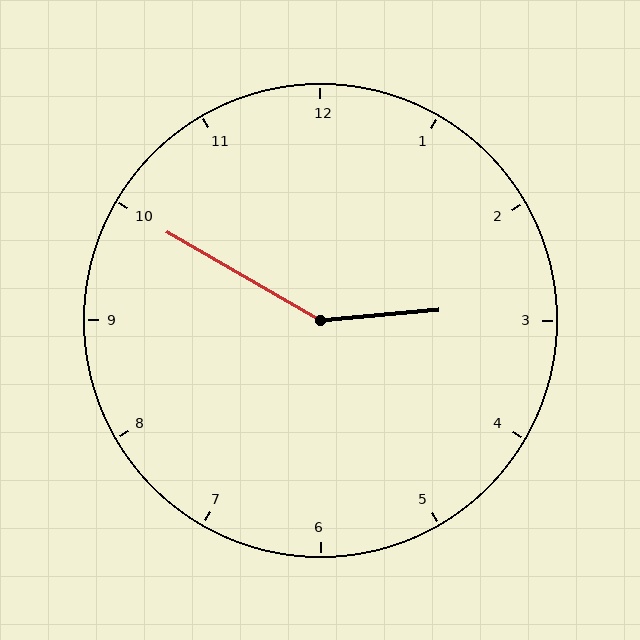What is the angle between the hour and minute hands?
Approximately 145 degrees.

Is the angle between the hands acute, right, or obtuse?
It is obtuse.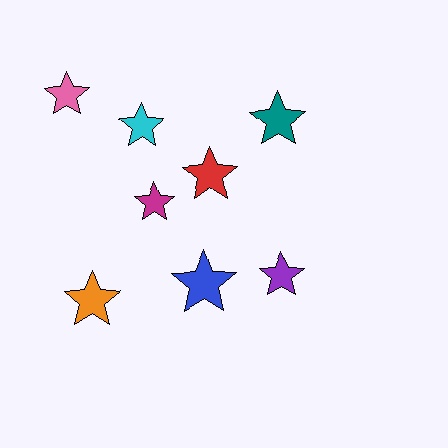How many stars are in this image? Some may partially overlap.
There are 8 stars.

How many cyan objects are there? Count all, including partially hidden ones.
There is 1 cyan object.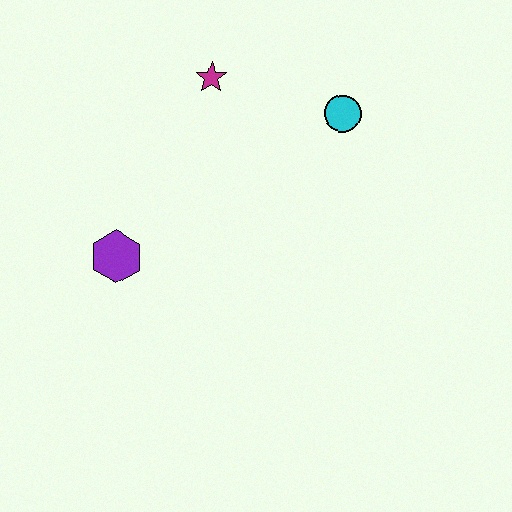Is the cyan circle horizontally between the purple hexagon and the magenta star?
No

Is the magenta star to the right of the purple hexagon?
Yes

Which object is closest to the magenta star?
The cyan circle is closest to the magenta star.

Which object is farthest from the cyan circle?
The purple hexagon is farthest from the cyan circle.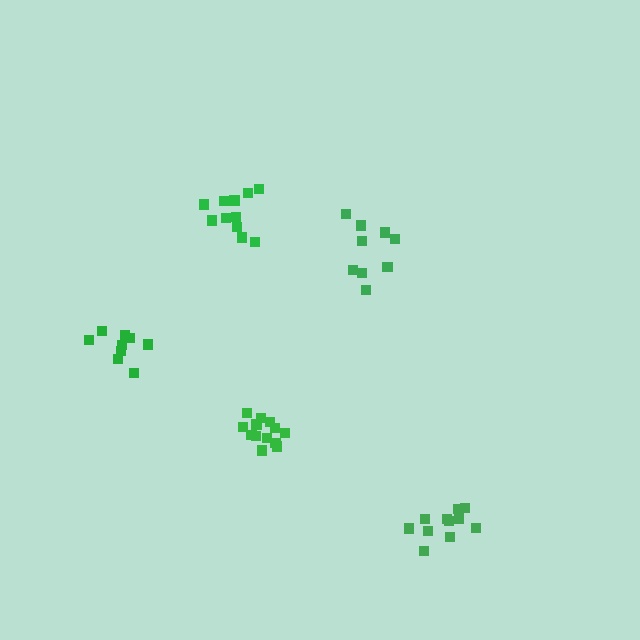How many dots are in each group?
Group 1: 11 dots, Group 2: 13 dots, Group 3: 9 dots, Group 4: 12 dots, Group 5: 9 dots (54 total).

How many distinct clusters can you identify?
There are 5 distinct clusters.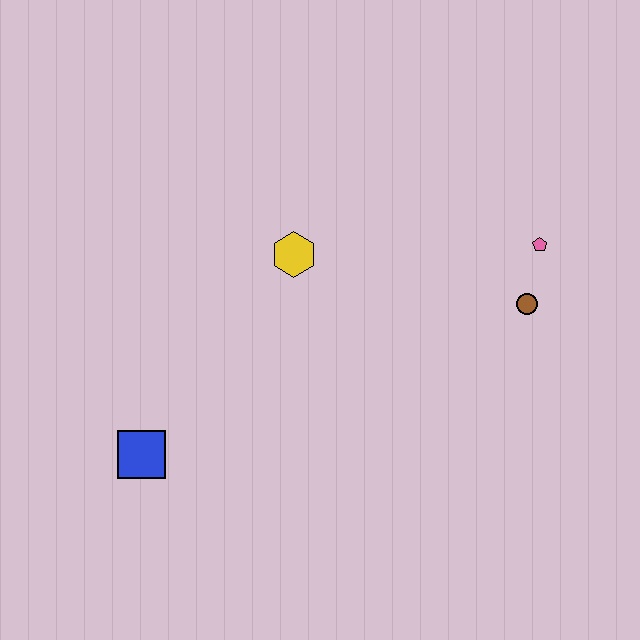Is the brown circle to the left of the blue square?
No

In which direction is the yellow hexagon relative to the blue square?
The yellow hexagon is above the blue square.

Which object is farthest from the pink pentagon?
The blue square is farthest from the pink pentagon.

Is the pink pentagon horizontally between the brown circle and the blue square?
No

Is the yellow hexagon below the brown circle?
No